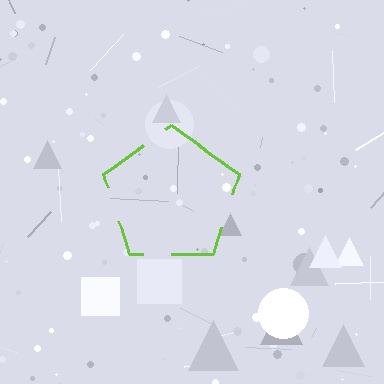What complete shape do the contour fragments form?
The contour fragments form a pentagon.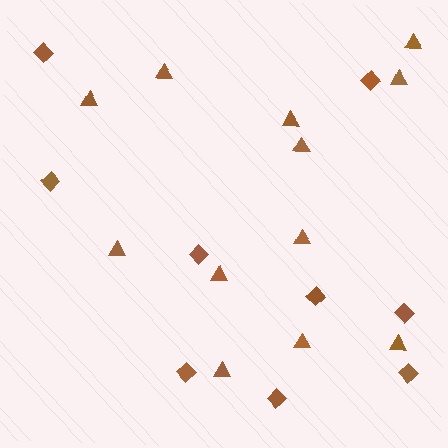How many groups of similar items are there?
There are 2 groups: one group of triangles (12) and one group of diamonds (9).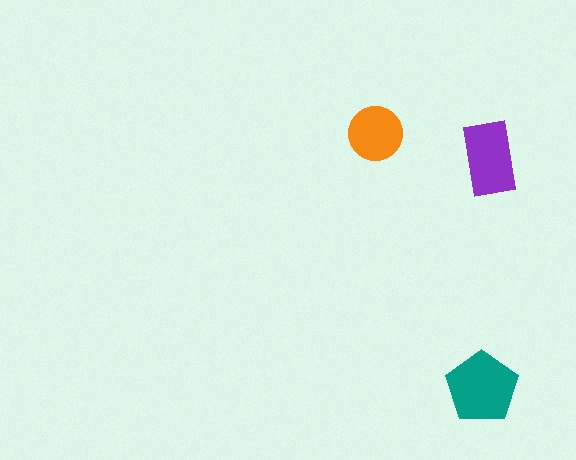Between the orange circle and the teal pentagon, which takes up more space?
The teal pentagon.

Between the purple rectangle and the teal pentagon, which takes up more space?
The teal pentagon.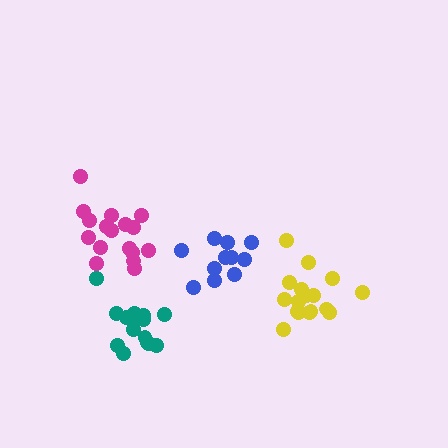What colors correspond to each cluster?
The clusters are colored: yellow, magenta, blue, teal.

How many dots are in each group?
Group 1: 17 dots, Group 2: 17 dots, Group 3: 11 dots, Group 4: 16 dots (61 total).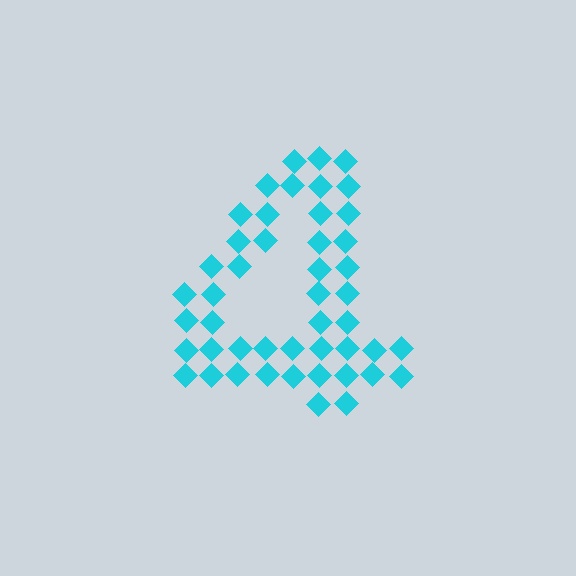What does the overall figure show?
The overall figure shows the digit 4.